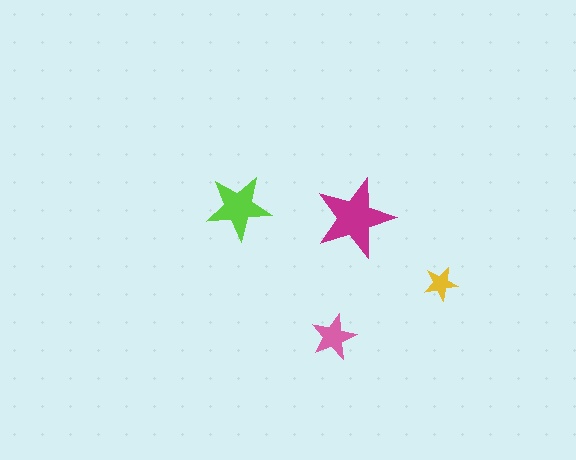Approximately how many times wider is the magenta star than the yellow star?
About 2.5 times wider.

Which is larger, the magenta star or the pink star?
The magenta one.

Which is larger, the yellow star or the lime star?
The lime one.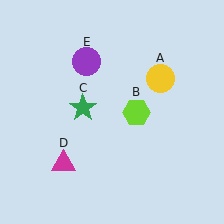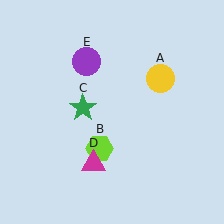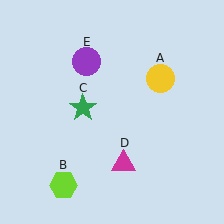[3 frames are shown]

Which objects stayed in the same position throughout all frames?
Yellow circle (object A) and green star (object C) and purple circle (object E) remained stationary.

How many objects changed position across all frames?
2 objects changed position: lime hexagon (object B), magenta triangle (object D).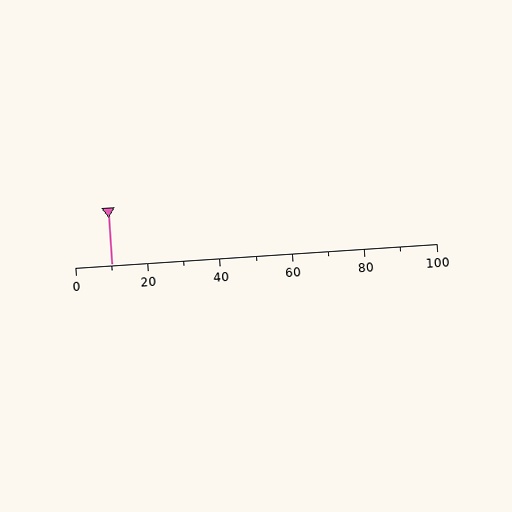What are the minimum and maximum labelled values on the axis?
The axis runs from 0 to 100.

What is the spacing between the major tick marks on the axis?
The major ticks are spaced 20 apart.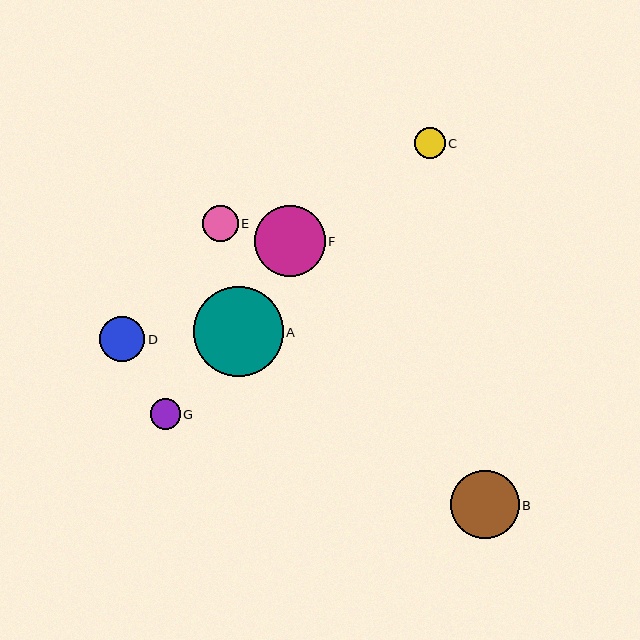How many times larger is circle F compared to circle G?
Circle F is approximately 2.3 times the size of circle G.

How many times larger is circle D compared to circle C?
Circle D is approximately 1.5 times the size of circle C.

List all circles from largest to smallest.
From largest to smallest: A, F, B, D, E, G, C.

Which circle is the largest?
Circle A is the largest with a size of approximately 90 pixels.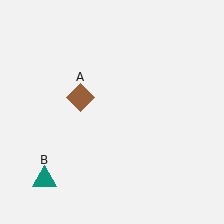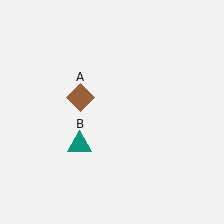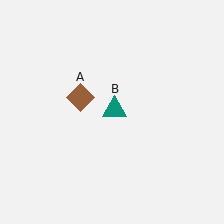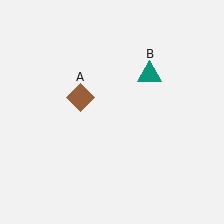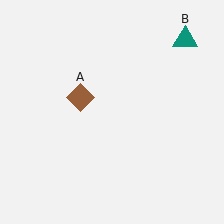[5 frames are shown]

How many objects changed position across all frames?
1 object changed position: teal triangle (object B).